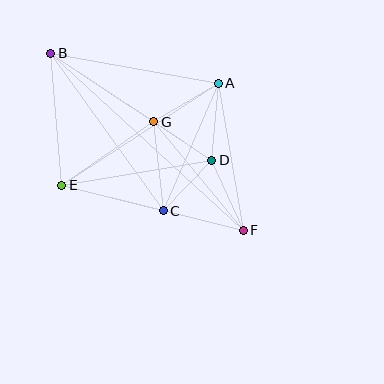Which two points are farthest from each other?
Points B and F are farthest from each other.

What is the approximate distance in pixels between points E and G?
The distance between E and G is approximately 112 pixels.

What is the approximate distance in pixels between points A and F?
The distance between A and F is approximately 149 pixels.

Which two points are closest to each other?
Points D and G are closest to each other.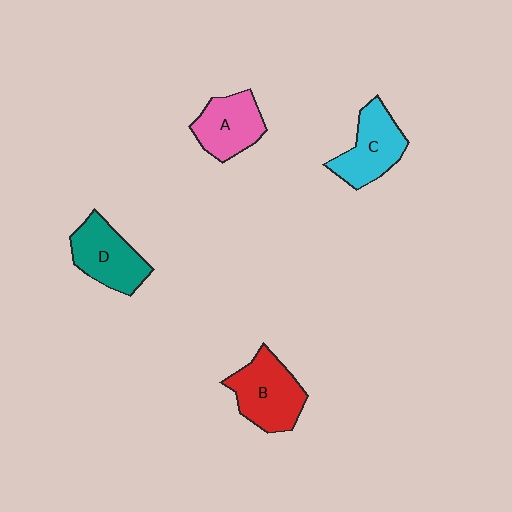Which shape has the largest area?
Shape B (red).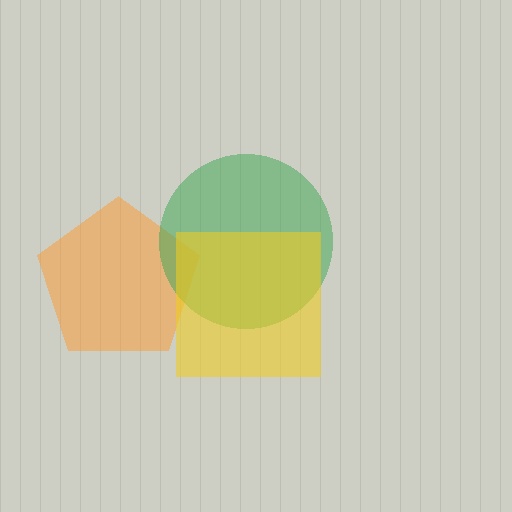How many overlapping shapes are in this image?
There are 3 overlapping shapes in the image.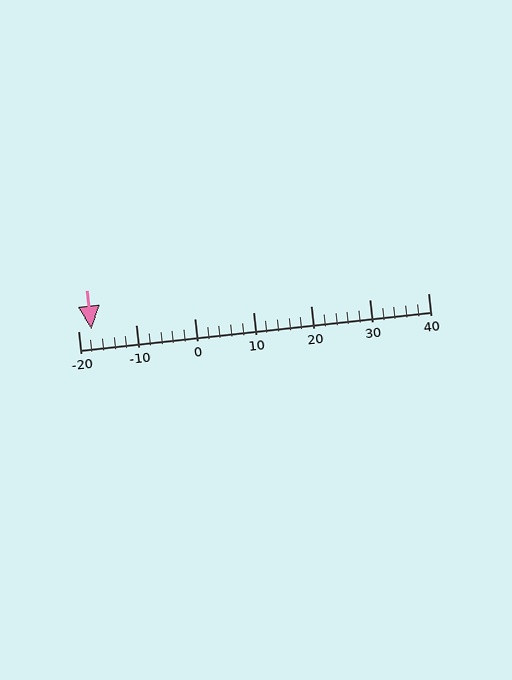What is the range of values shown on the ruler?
The ruler shows values from -20 to 40.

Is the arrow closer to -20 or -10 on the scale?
The arrow is closer to -20.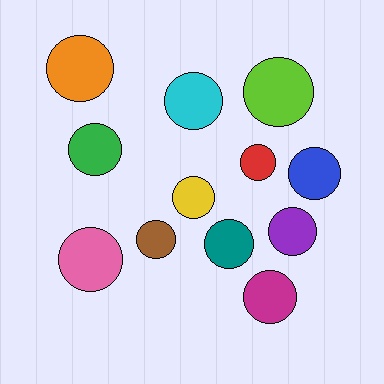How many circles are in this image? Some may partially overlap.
There are 12 circles.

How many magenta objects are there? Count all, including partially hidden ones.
There is 1 magenta object.